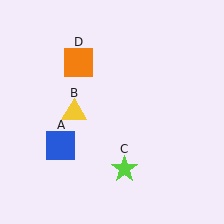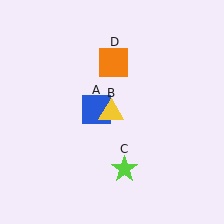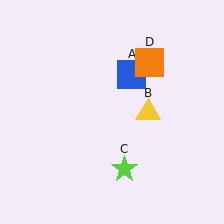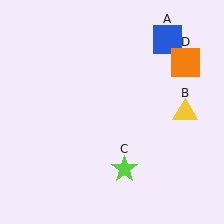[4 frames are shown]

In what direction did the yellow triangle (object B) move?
The yellow triangle (object B) moved right.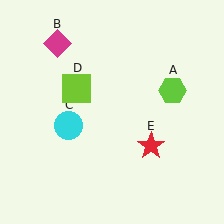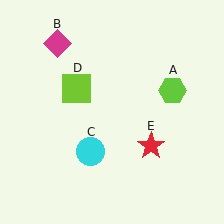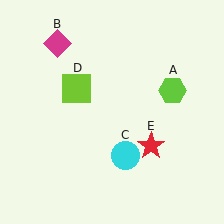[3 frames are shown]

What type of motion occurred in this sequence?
The cyan circle (object C) rotated counterclockwise around the center of the scene.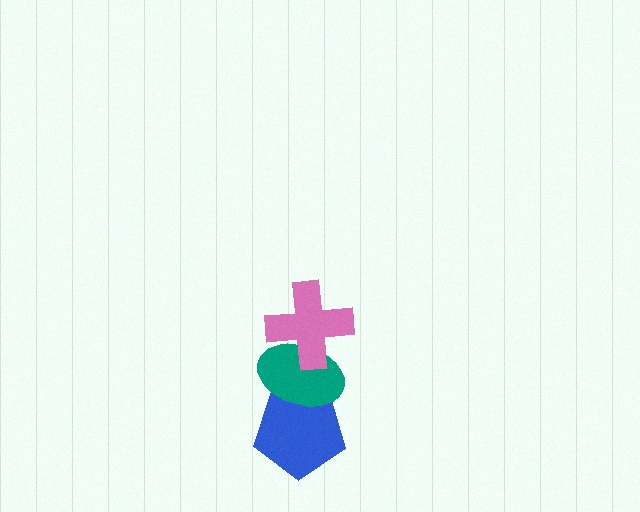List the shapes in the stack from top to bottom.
From top to bottom: the pink cross, the teal ellipse, the blue pentagon.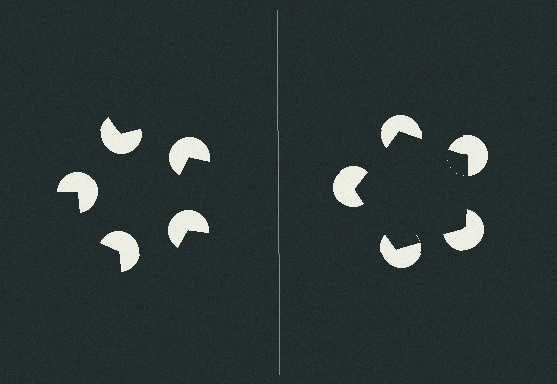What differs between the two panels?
The pac-man discs are positioned identically on both sides; only the wedge orientations differ. On the right they align to a pentagon; on the left they are misaligned.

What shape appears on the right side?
An illusory pentagon.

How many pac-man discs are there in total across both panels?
10 — 5 on each side.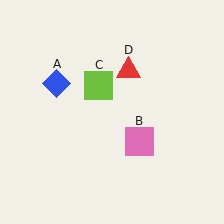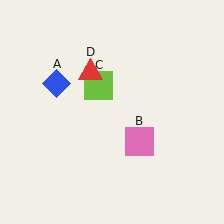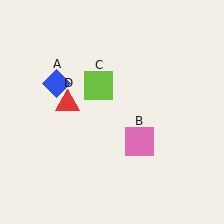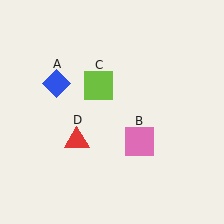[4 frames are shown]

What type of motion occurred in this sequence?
The red triangle (object D) rotated counterclockwise around the center of the scene.